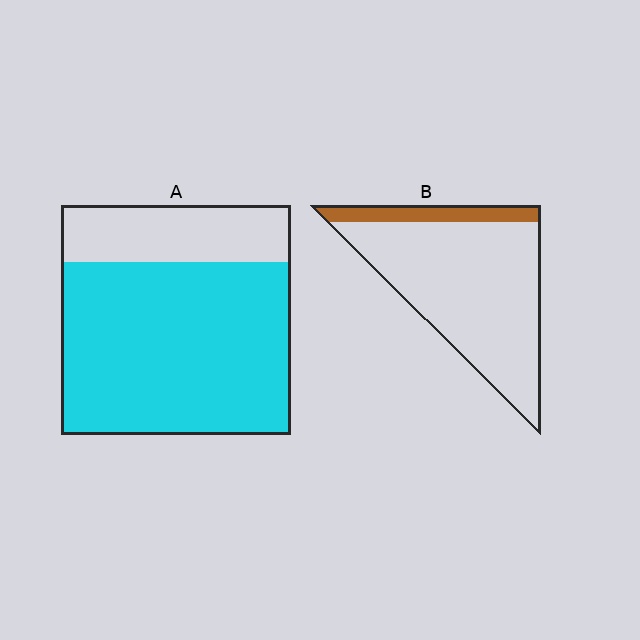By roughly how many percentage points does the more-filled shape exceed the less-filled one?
By roughly 60 percentage points (A over B).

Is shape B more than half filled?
No.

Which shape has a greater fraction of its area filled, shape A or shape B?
Shape A.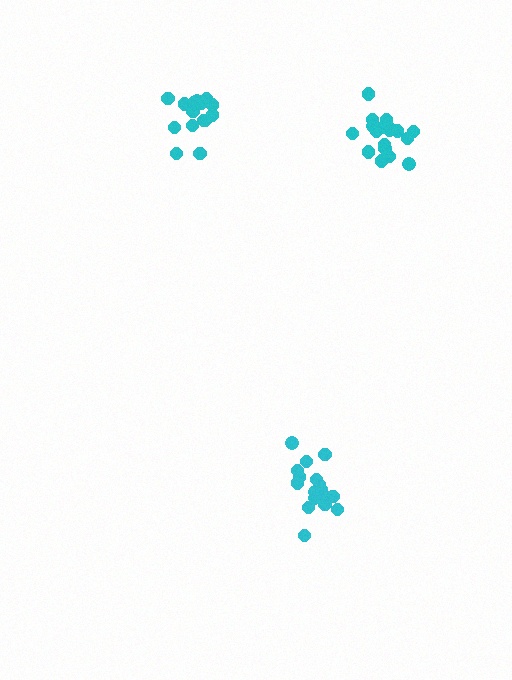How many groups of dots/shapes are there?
There are 3 groups.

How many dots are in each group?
Group 1: 17 dots, Group 2: 18 dots, Group 3: 15 dots (50 total).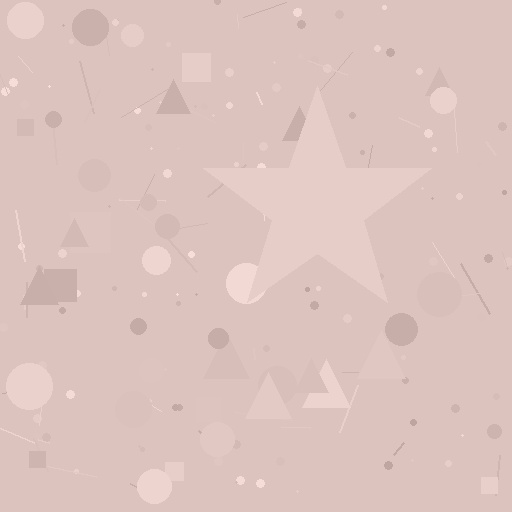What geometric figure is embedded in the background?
A star is embedded in the background.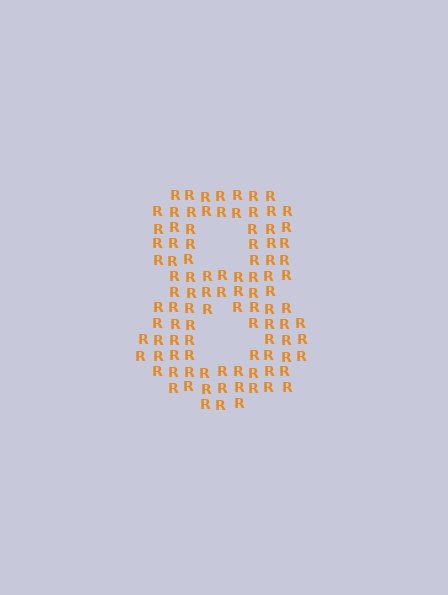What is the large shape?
The large shape is the digit 8.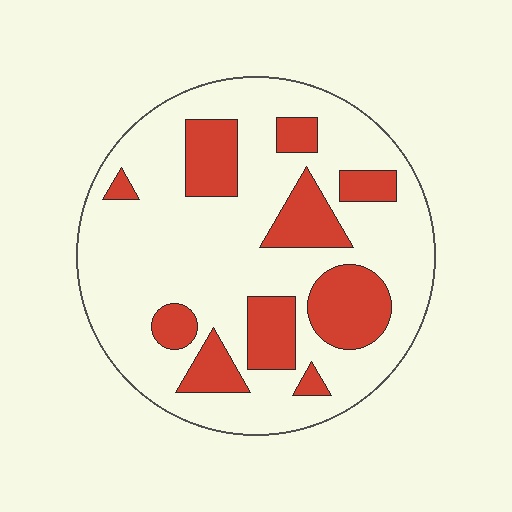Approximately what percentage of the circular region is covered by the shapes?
Approximately 25%.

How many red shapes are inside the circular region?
10.